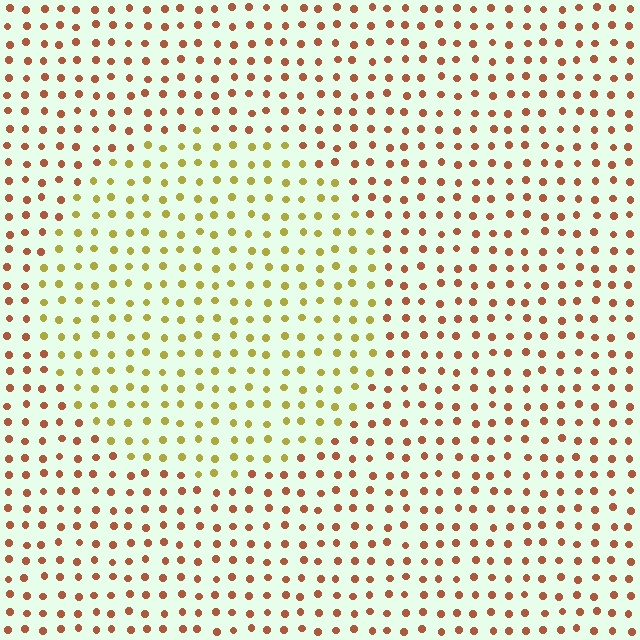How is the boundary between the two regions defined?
The boundary is defined purely by a slight shift in hue (about 44 degrees). Spacing, size, and orientation are identical on both sides.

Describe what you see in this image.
The image is filled with small brown elements in a uniform arrangement. A circle-shaped region is visible where the elements are tinted to a slightly different hue, forming a subtle color boundary.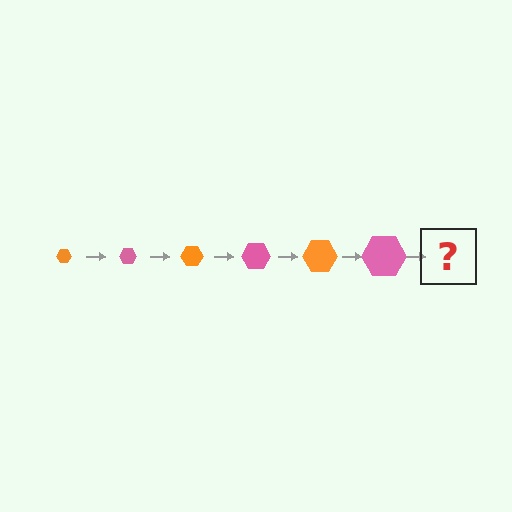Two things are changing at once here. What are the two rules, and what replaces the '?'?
The two rules are that the hexagon grows larger each step and the color cycles through orange and pink. The '?' should be an orange hexagon, larger than the previous one.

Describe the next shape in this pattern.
It should be an orange hexagon, larger than the previous one.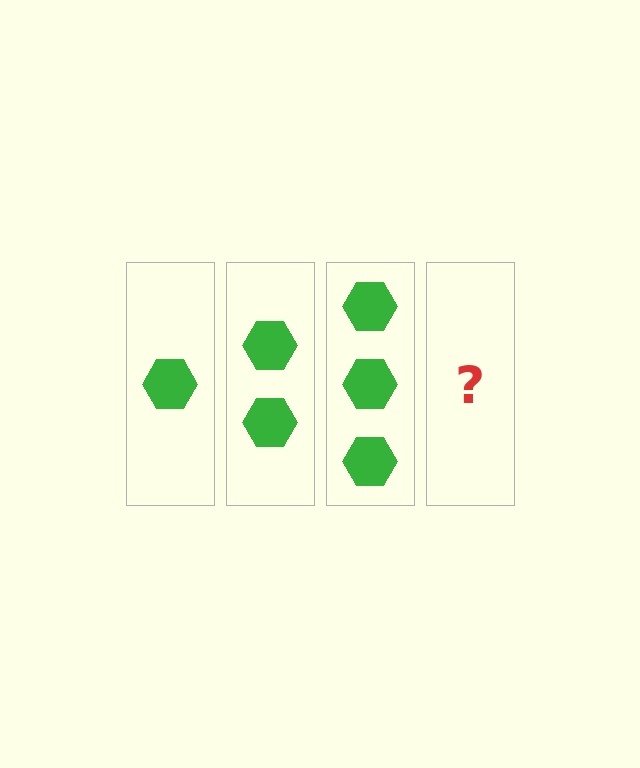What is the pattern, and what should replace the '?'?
The pattern is that each step adds one more hexagon. The '?' should be 4 hexagons.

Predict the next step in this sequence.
The next step is 4 hexagons.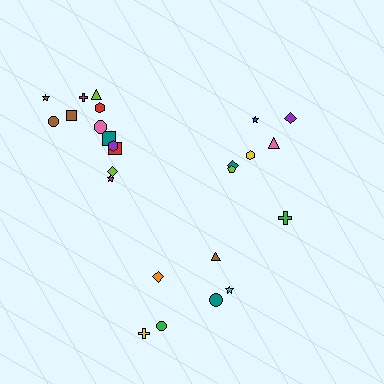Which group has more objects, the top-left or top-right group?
The top-left group.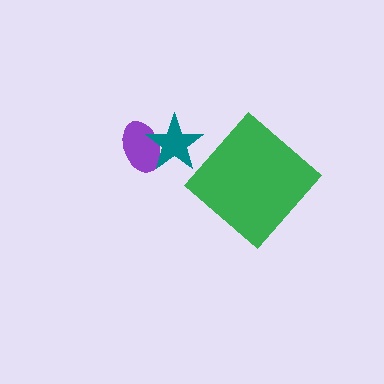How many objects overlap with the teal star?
1 object overlaps with the teal star.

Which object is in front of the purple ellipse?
The teal star is in front of the purple ellipse.